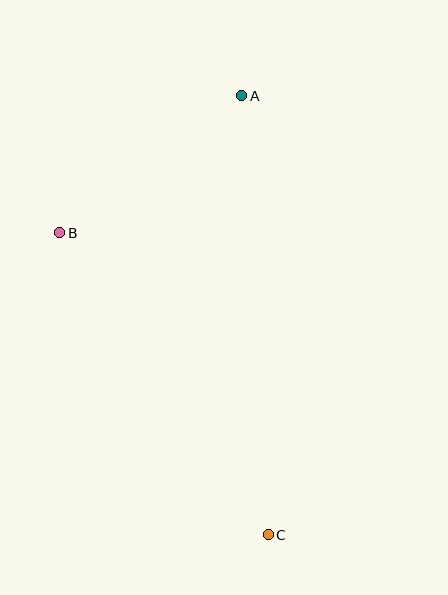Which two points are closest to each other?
Points A and B are closest to each other.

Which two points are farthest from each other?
Points A and C are farthest from each other.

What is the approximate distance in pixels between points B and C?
The distance between B and C is approximately 367 pixels.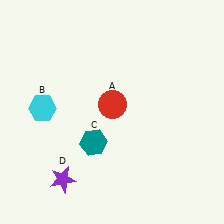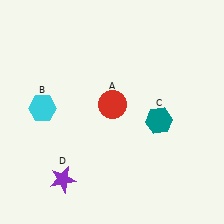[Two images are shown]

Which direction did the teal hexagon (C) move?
The teal hexagon (C) moved right.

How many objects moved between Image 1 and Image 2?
1 object moved between the two images.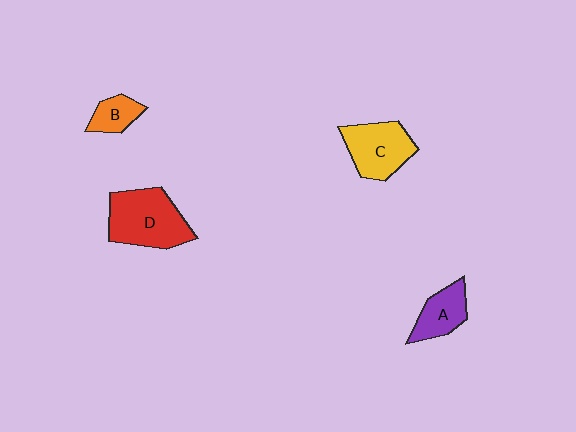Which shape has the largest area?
Shape D (red).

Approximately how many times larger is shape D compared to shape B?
Approximately 2.6 times.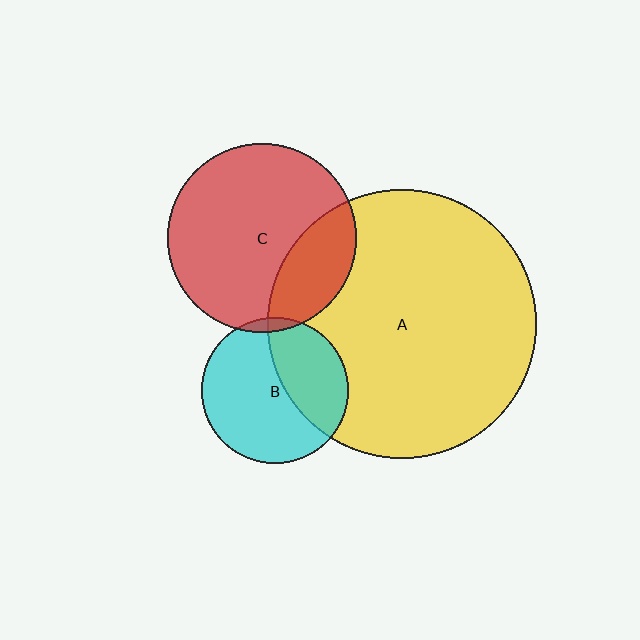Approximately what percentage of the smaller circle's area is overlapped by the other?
Approximately 25%.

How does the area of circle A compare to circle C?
Approximately 2.0 times.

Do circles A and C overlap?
Yes.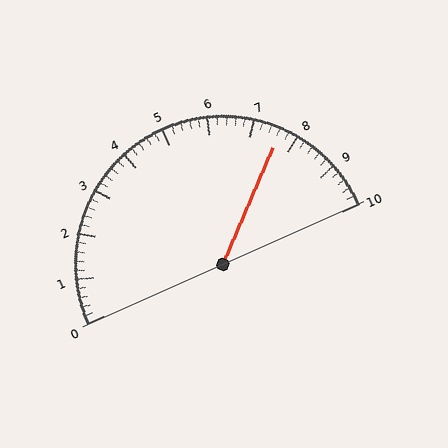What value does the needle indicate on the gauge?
The needle indicates approximately 7.6.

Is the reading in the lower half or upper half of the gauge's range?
The reading is in the upper half of the range (0 to 10).